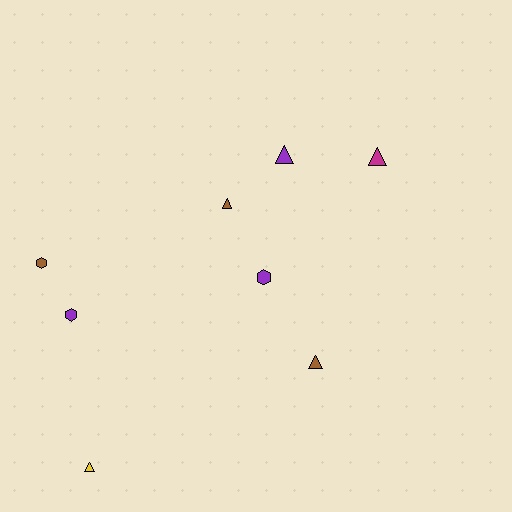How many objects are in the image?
There are 8 objects.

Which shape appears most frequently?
Triangle, with 5 objects.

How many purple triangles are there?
There is 1 purple triangle.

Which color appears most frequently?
Brown, with 3 objects.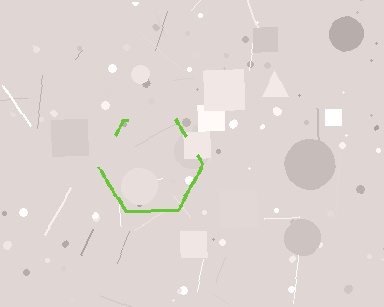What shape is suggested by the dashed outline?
The dashed outline suggests a hexagon.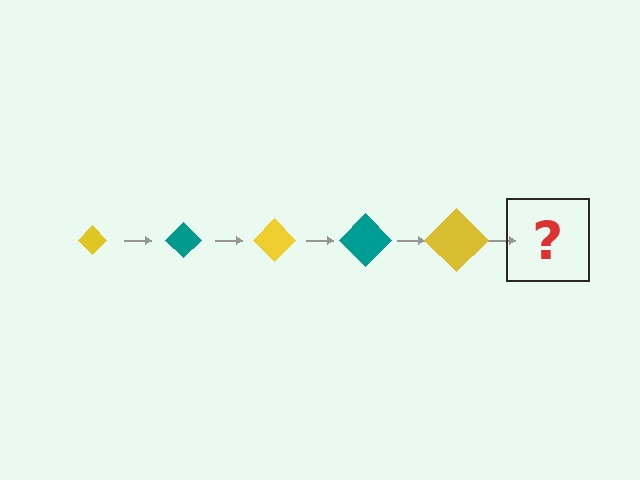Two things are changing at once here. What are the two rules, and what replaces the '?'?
The two rules are that the diamond grows larger each step and the color cycles through yellow and teal. The '?' should be a teal diamond, larger than the previous one.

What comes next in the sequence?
The next element should be a teal diamond, larger than the previous one.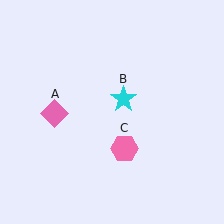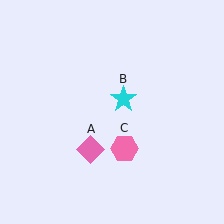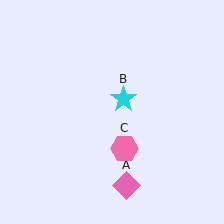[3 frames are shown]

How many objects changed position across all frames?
1 object changed position: pink diamond (object A).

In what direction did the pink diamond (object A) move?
The pink diamond (object A) moved down and to the right.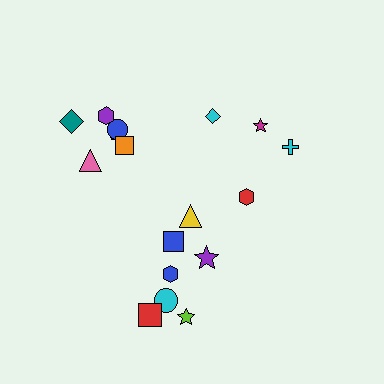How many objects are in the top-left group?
There are 6 objects.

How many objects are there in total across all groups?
There are 17 objects.